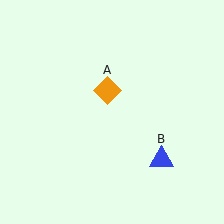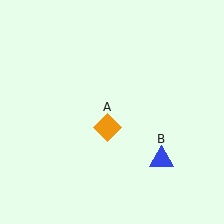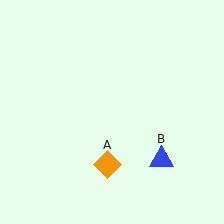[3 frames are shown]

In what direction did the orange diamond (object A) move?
The orange diamond (object A) moved down.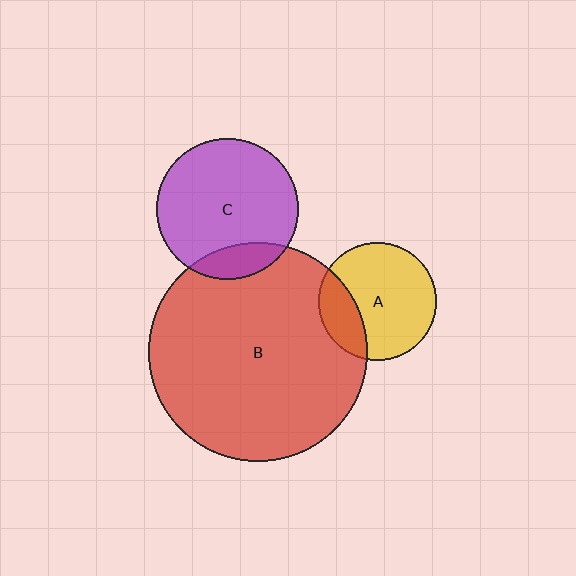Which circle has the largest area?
Circle B (red).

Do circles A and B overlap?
Yes.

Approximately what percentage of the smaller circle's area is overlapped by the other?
Approximately 25%.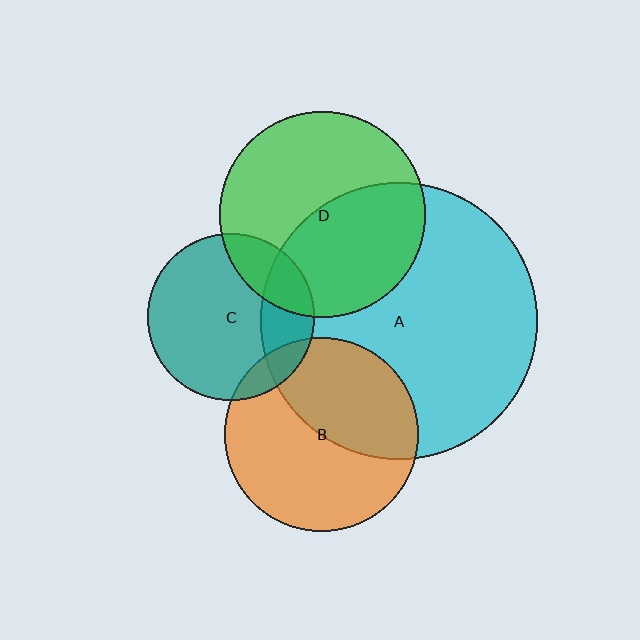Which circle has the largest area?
Circle A (cyan).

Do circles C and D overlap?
Yes.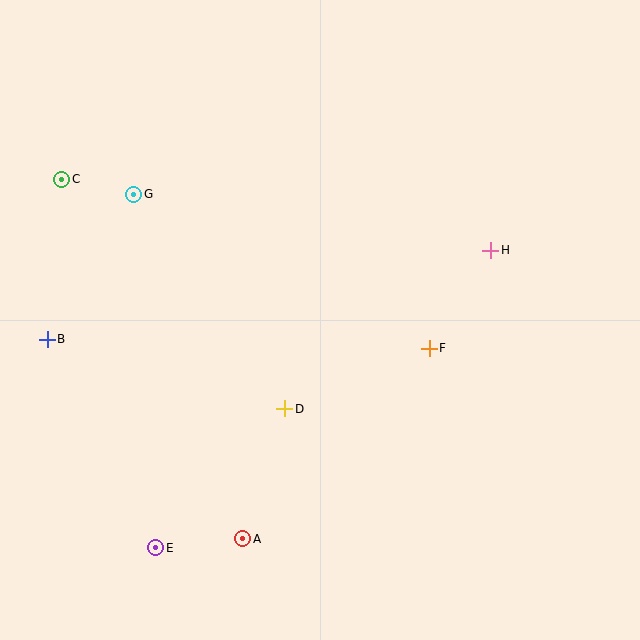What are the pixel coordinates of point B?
Point B is at (47, 339).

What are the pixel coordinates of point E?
Point E is at (156, 548).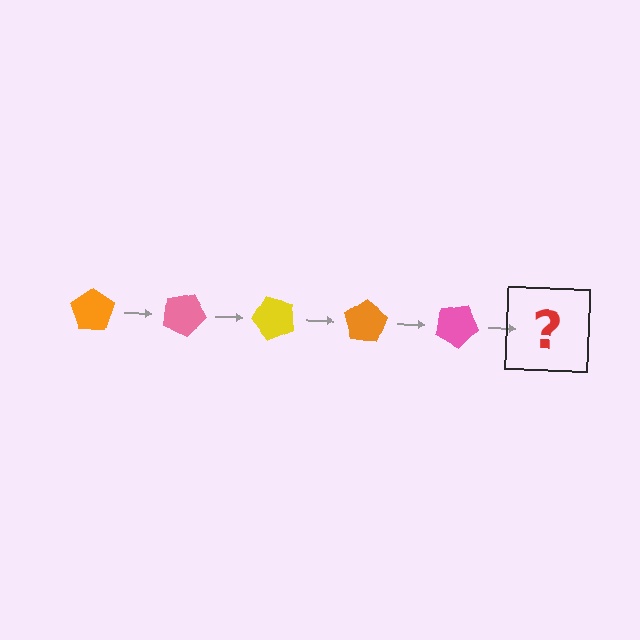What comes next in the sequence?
The next element should be a yellow pentagon, rotated 125 degrees from the start.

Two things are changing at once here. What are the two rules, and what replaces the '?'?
The two rules are that it rotates 25 degrees each step and the color cycles through orange, pink, and yellow. The '?' should be a yellow pentagon, rotated 125 degrees from the start.